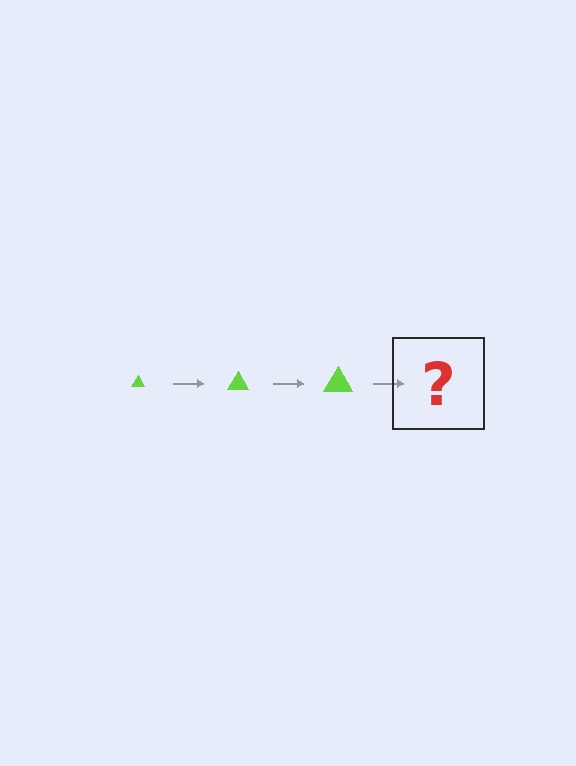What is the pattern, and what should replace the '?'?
The pattern is that the triangle gets progressively larger each step. The '?' should be a lime triangle, larger than the previous one.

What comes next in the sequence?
The next element should be a lime triangle, larger than the previous one.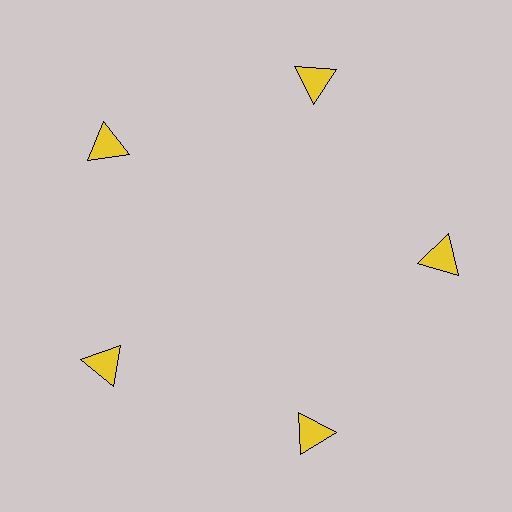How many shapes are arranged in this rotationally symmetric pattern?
There are 5 shapes, arranged in 5 groups of 1.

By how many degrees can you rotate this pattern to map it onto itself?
The pattern maps onto itself every 72 degrees of rotation.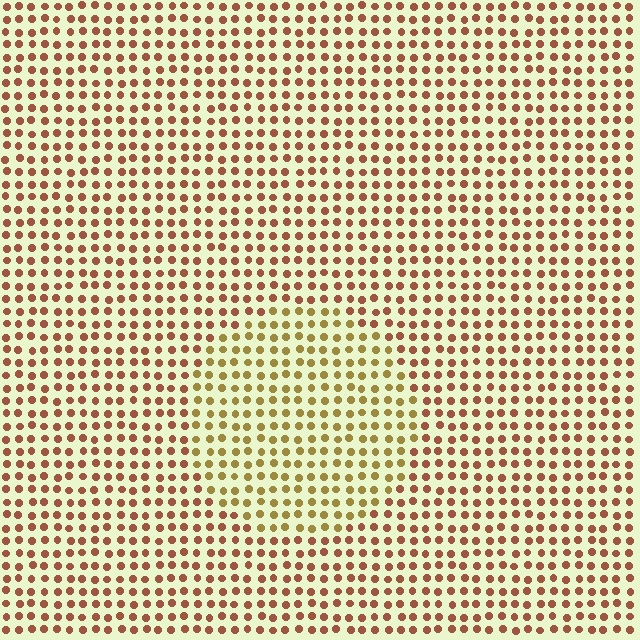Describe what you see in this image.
The image is filled with small brown elements in a uniform arrangement. A circle-shaped region is visible where the elements are tinted to a slightly different hue, forming a subtle color boundary.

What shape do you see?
I see a circle.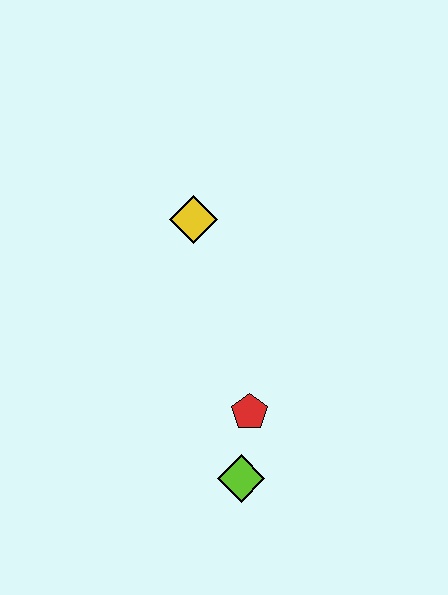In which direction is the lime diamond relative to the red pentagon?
The lime diamond is below the red pentagon.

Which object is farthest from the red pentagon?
The yellow diamond is farthest from the red pentagon.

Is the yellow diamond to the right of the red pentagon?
No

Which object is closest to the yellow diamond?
The red pentagon is closest to the yellow diamond.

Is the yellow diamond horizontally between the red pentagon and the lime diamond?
No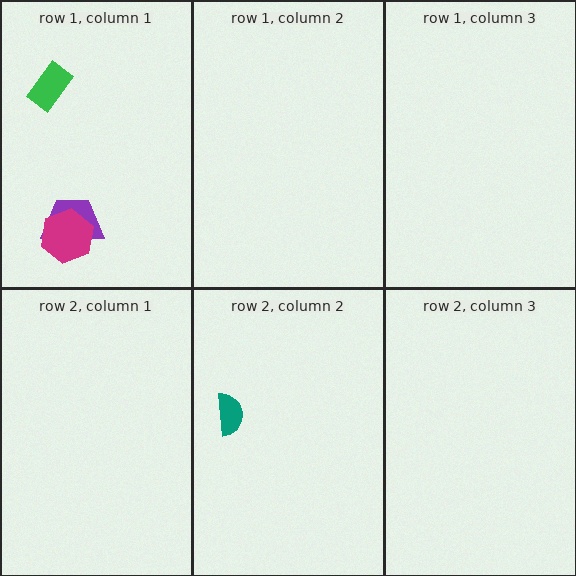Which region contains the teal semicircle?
The row 2, column 2 region.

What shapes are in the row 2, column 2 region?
The teal semicircle.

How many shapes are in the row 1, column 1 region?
3.